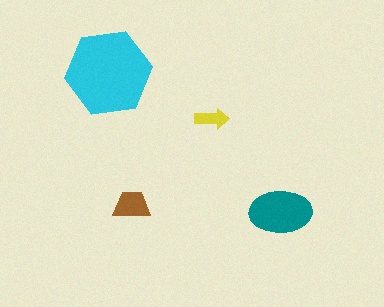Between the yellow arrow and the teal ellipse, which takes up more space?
The teal ellipse.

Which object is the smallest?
The yellow arrow.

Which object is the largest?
The cyan hexagon.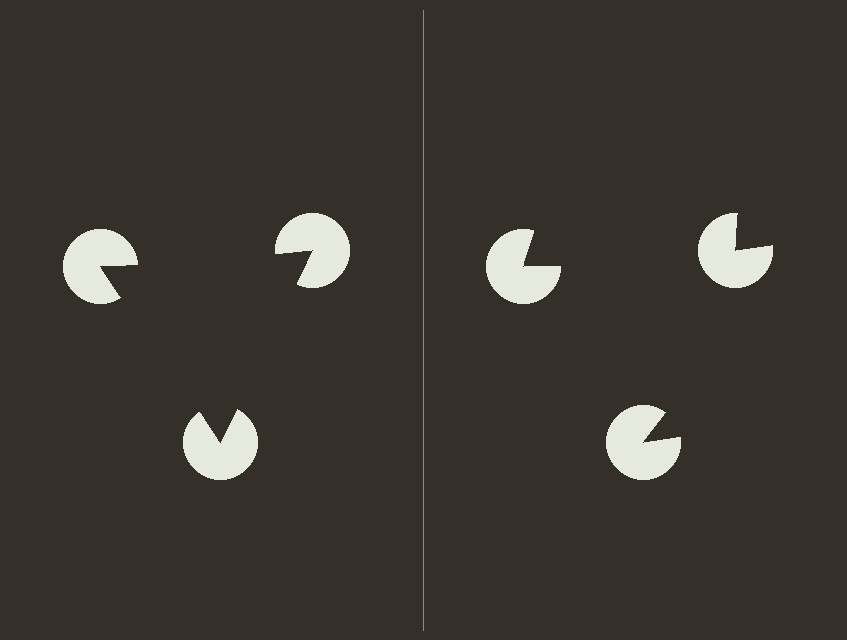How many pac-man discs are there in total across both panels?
6 — 3 on each side.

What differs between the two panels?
The pac-man discs are positioned identically on both sides; only the wedge orientations differ. On the left they align to a triangle; on the right they are misaligned.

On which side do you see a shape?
An illusory triangle appears on the left side. On the right side the wedge cuts are rotated, so no coherent shape forms.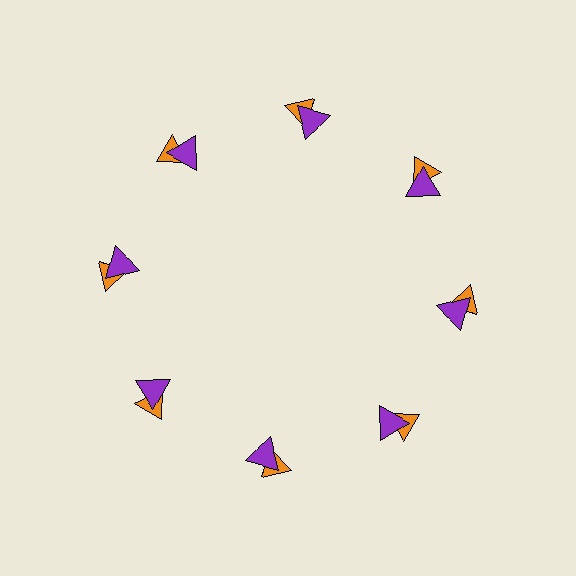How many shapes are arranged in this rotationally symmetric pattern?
There are 16 shapes, arranged in 8 groups of 2.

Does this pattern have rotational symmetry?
Yes, this pattern has 8-fold rotational symmetry. It looks the same after rotating 45 degrees around the center.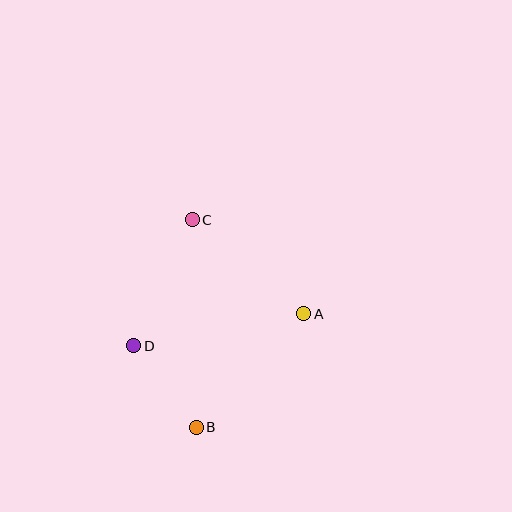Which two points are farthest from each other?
Points B and C are farthest from each other.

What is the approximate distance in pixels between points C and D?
The distance between C and D is approximately 139 pixels.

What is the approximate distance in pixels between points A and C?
The distance between A and C is approximately 146 pixels.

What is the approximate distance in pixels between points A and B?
The distance between A and B is approximately 156 pixels.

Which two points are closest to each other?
Points B and D are closest to each other.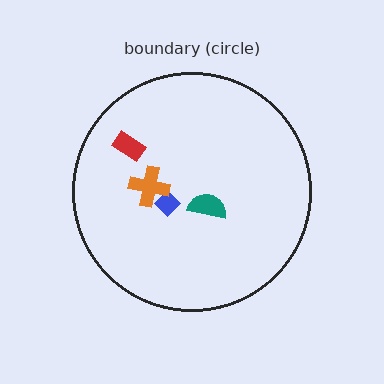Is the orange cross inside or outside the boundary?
Inside.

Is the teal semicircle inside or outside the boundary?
Inside.